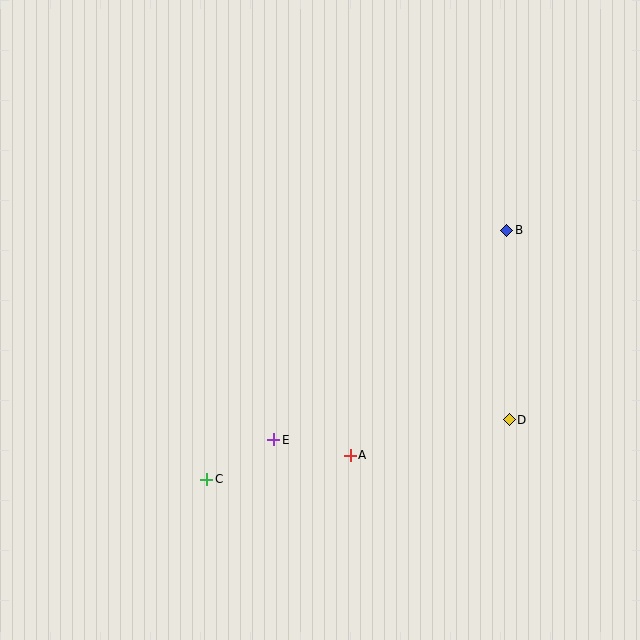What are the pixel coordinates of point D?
Point D is at (509, 420).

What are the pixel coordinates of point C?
Point C is at (207, 479).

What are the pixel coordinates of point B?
Point B is at (507, 230).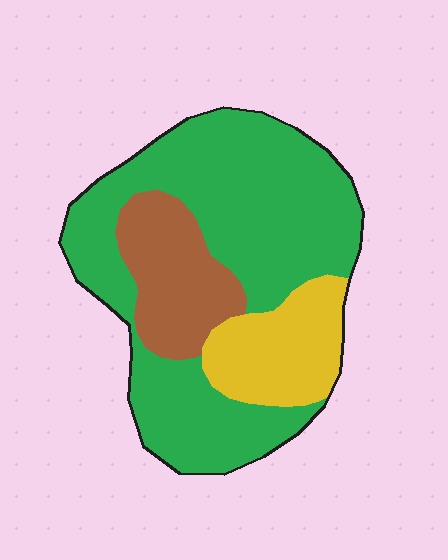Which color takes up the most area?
Green, at roughly 65%.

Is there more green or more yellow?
Green.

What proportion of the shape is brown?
Brown takes up about one sixth (1/6) of the shape.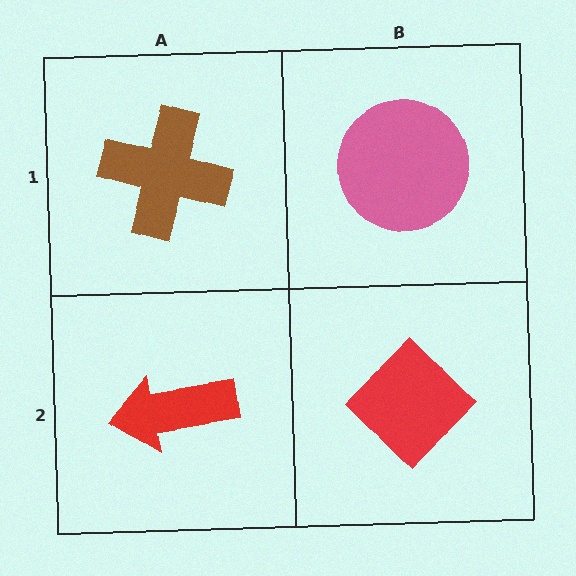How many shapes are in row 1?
2 shapes.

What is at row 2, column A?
A red arrow.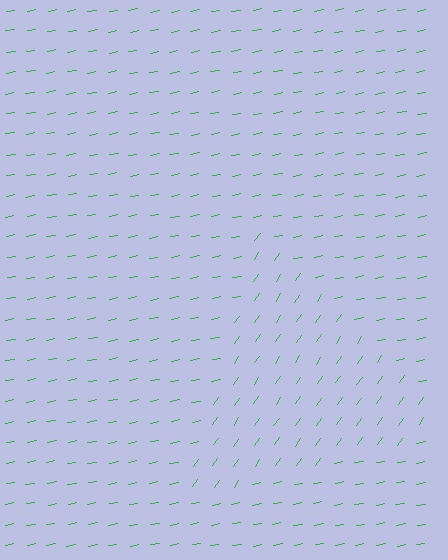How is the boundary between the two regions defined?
The boundary is defined purely by a change in line orientation (approximately 45 degrees difference). All lines are the same color and thickness.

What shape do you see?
I see a triangle.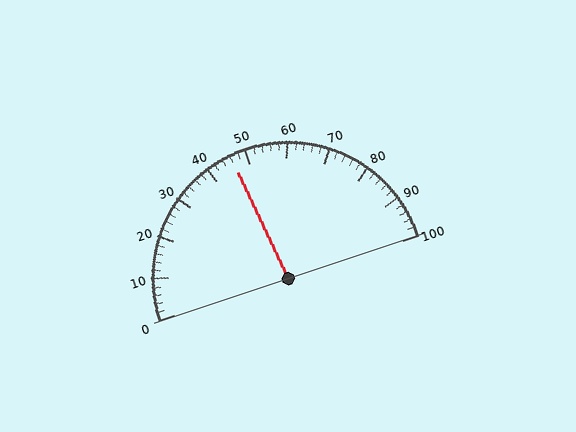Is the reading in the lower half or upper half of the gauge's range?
The reading is in the lower half of the range (0 to 100).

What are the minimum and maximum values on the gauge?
The gauge ranges from 0 to 100.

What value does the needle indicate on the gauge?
The needle indicates approximately 46.